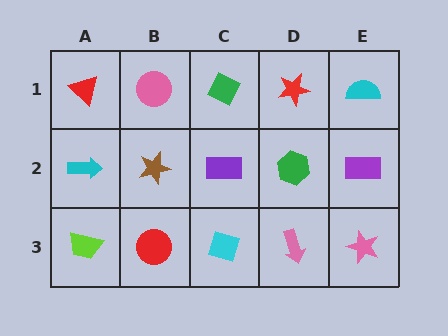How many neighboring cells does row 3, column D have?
3.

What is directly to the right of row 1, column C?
A red star.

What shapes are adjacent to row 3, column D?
A green hexagon (row 2, column D), a cyan diamond (row 3, column C), a pink star (row 3, column E).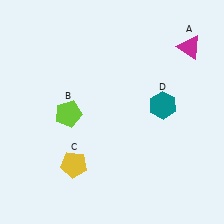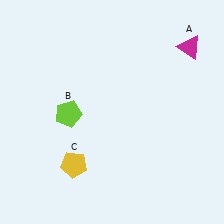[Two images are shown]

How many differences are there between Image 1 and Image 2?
There is 1 difference between the two images.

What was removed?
The teal hexagon (D) was removed in Image 2.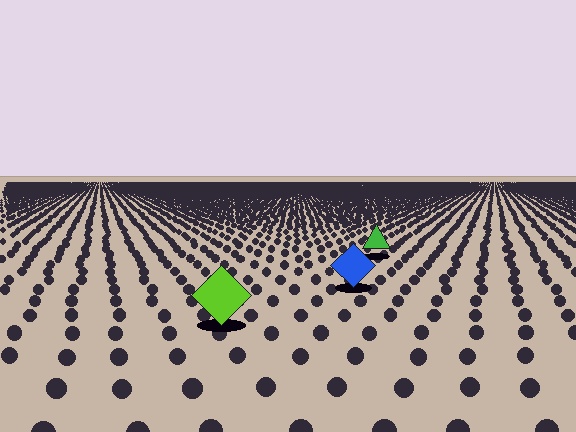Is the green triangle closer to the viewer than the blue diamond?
No. The blue diamond is closer — you can tell from the texture gradient: the ground texture is coarser near it.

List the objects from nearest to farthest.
From nearest to farthest: the lime diamond, the blue diamond, the green triangle.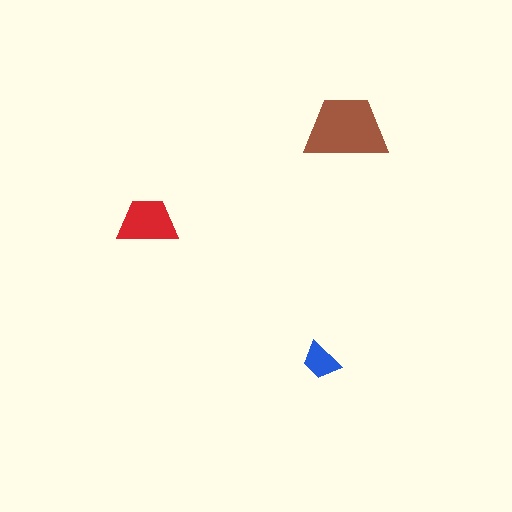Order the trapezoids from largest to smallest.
the brown one, the red one, the blue one.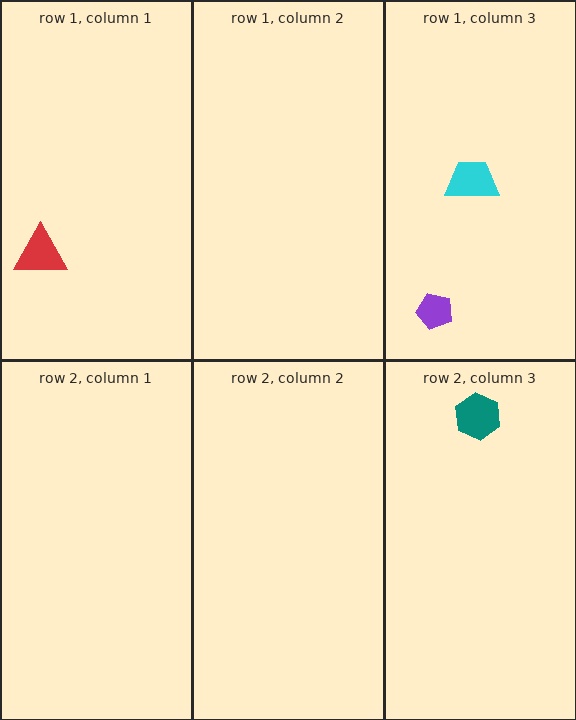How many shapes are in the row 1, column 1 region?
1.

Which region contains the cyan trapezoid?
The row 1, column 3 region.